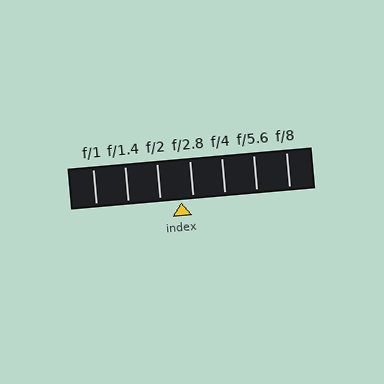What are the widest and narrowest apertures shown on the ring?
The widest aperture shown is f/1 and the narrowest is f/8.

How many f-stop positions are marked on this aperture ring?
There are 7 f-stop positions marked.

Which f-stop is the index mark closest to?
The index mark is closest to f/2.8.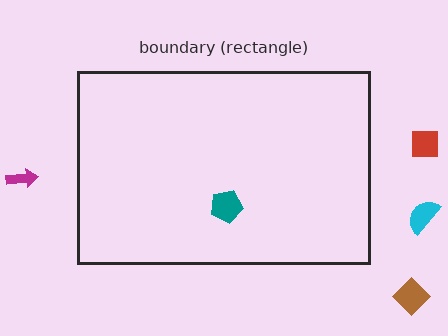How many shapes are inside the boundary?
1 inside, 4 outside.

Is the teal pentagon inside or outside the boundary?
Inside.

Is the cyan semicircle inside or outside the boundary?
Outside.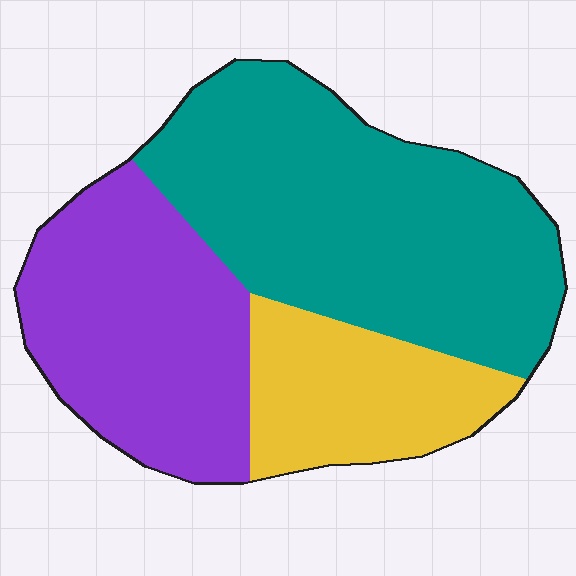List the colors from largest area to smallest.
From largest to smallest: teal, purple, yellow.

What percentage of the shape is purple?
Purple takes up between a quarter and a half of the shape.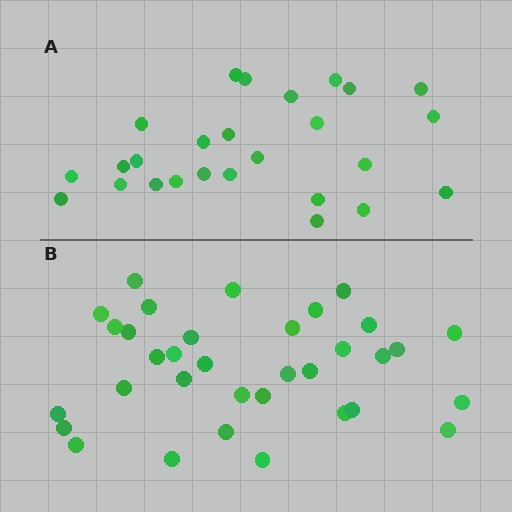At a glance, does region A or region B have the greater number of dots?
Region B (the bottom region) has more dots.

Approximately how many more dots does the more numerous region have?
Region B has roughly 8 or so more dots than region A.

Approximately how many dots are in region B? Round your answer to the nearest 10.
About 30 dots. (The exact count is 34, which rounds to 30.)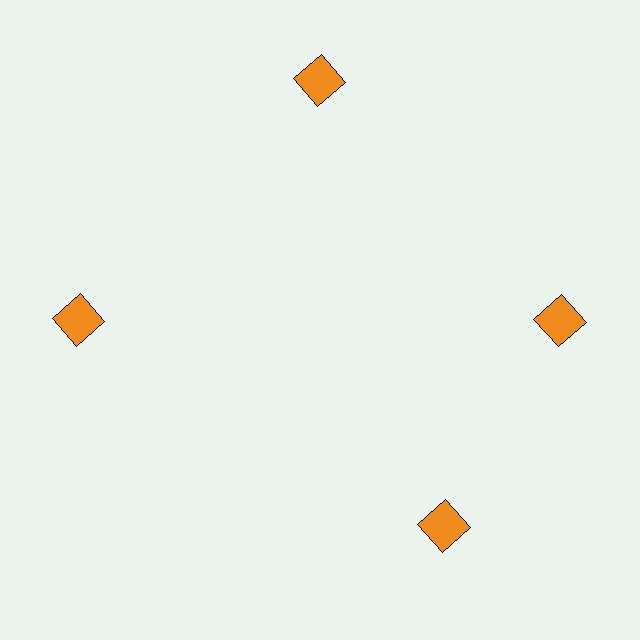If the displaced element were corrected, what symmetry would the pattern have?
It would have 4-fold rotational symmetry — the pattern would map onto itself every 90 degrees.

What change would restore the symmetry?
The symmetry would be restored by rotating it back into even spacing with its neighbors so that all 4 squares sit at equal angles and equal distance from the center.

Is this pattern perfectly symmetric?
No. The 4 orange squares are arranged in a ring, but one element near the 6 o'clock position is rotated out of alignment along the ring, breaking the 4-fold rotational symmetry.